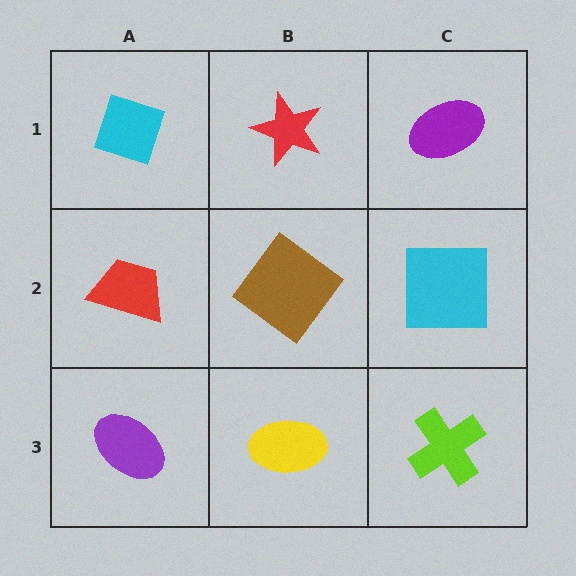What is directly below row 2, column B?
A yellow ellipse.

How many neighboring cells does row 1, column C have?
2.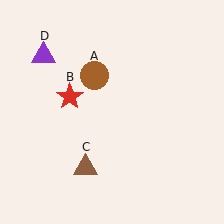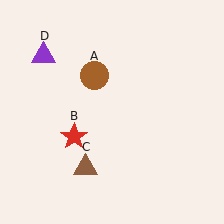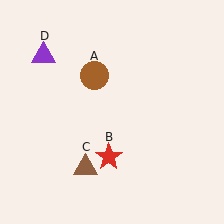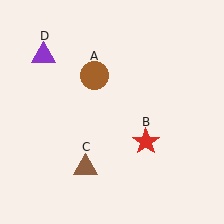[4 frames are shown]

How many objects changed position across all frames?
1 object changed position: red star (object B).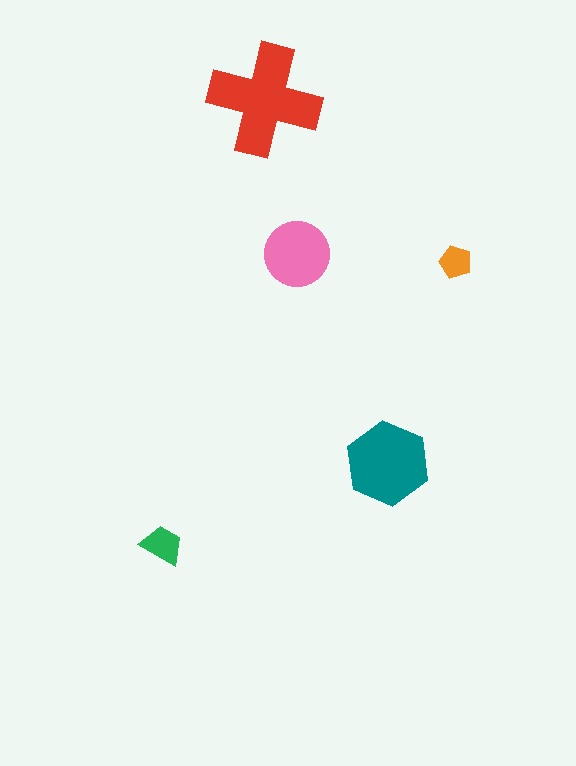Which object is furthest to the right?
The orange pentagon is rightmost.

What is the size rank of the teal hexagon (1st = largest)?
2nd.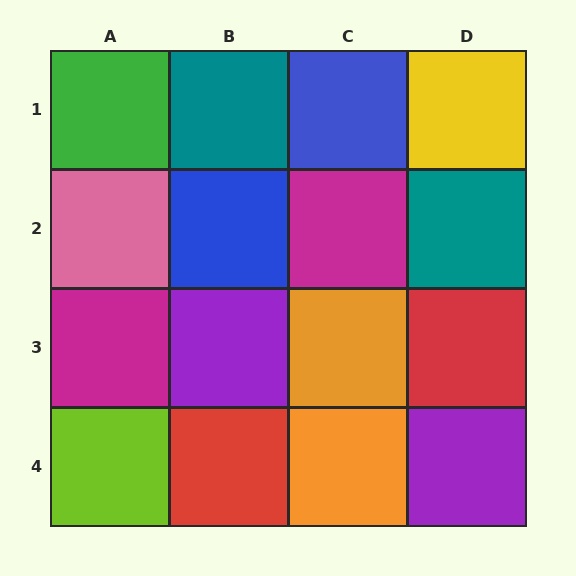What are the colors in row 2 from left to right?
Pink, blue, magenta, teal.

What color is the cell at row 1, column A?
Green.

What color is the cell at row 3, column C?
Orange.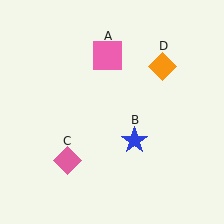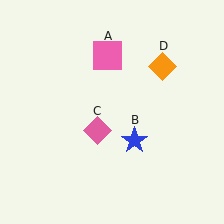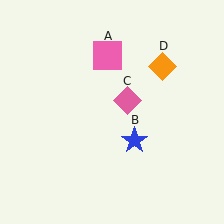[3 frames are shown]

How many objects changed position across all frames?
1 object changed position: pink diamond (object C).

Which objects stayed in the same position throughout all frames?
Pink square (object A) and blue star (object B) and orange diamond (object D) remained stationary.